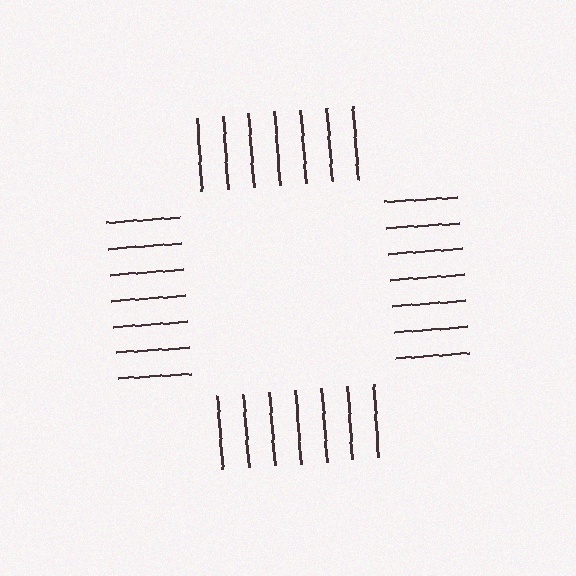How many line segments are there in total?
28 — 7 along each of the 4 edges.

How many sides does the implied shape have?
4 sides — the line-ends trace a square.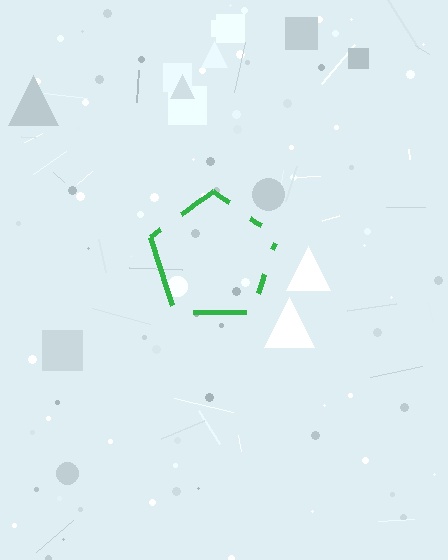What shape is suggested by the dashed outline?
The dashed outline suggests a pentagon.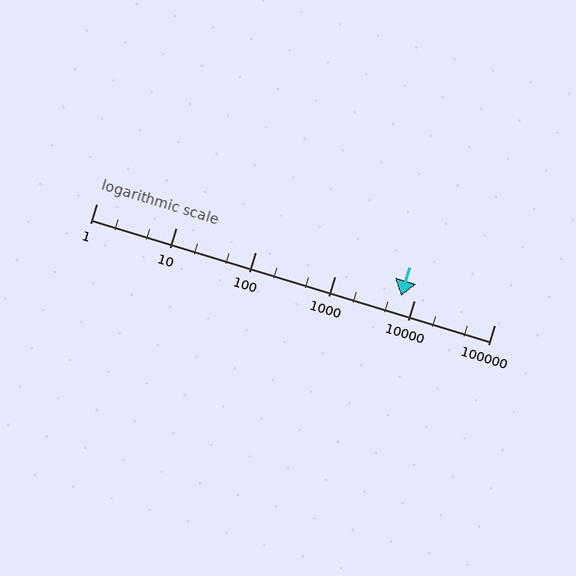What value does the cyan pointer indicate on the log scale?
The pointer indicates approximately 6800.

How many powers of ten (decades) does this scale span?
The scale spans 5 decades, from 1 to 100000.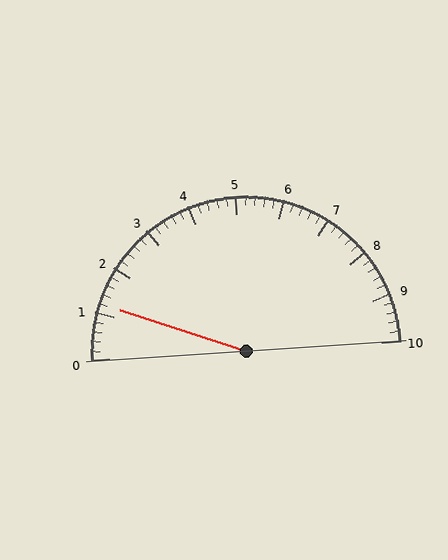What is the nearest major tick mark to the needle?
The nearest major tick mark is 1.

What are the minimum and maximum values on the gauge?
The gauge ranges from 0 to 10.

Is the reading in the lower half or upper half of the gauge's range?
The reading is in the lower half of the range (0 to 10).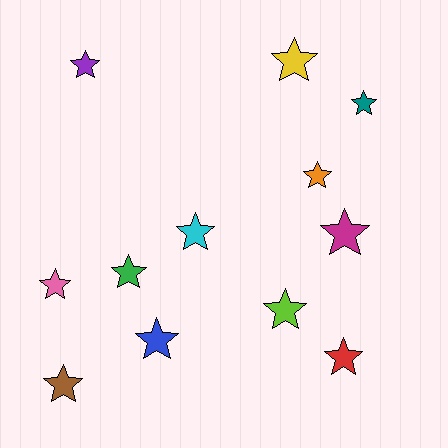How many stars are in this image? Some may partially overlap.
There are 12 stars.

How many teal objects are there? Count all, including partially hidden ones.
There is 1 teal object.